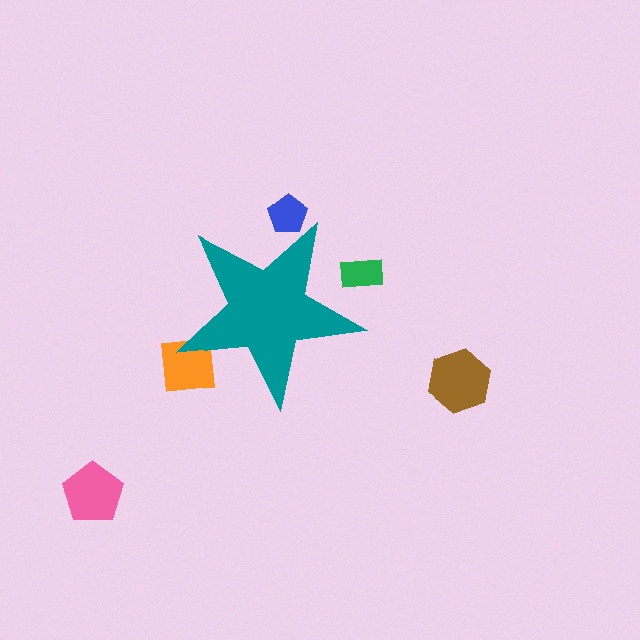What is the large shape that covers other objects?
A teal star.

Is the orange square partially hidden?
Yes, the orange square is partially hidden behind the teal star.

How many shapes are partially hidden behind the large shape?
3 shapes are partially hidden.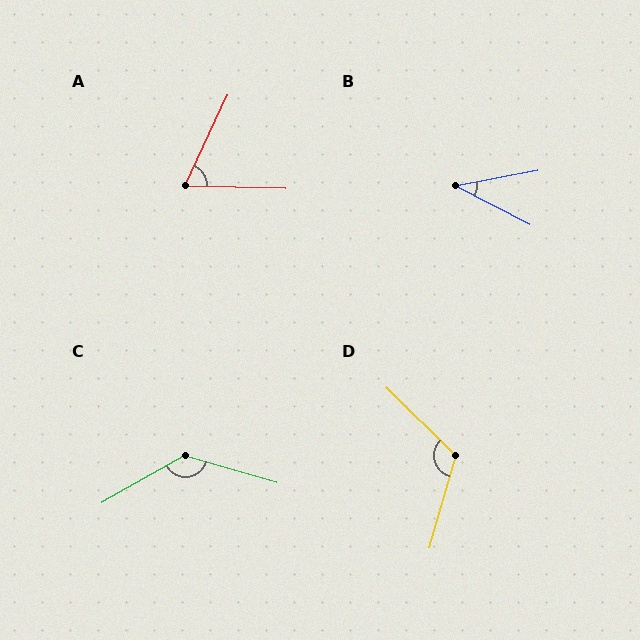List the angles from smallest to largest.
B (38°), A (66°), D (119°), C (134°).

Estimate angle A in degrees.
Approximately 66 degrees.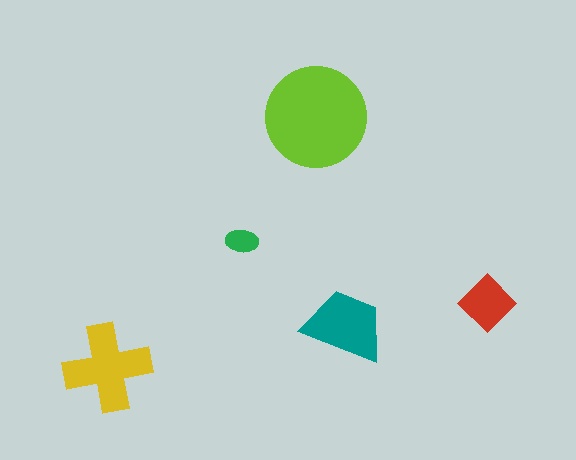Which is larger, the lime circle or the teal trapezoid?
The lime circle.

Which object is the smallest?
The green ellipse.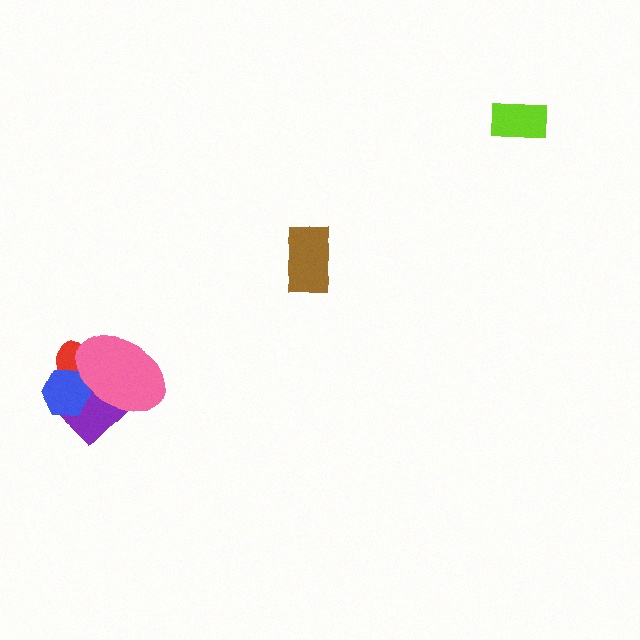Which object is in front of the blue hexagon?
The pink ellipse is in front of the blue hexagon.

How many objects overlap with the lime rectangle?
0 objects overlap with the lime rectangle.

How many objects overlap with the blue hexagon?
3 objects overlap with the blue hexagon.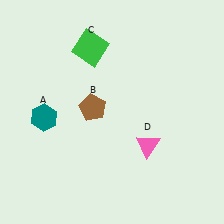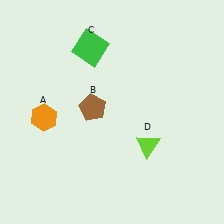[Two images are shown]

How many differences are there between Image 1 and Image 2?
There are 2 differences between the two images.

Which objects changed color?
A changed from teal to orange. D changed from pink to lime.